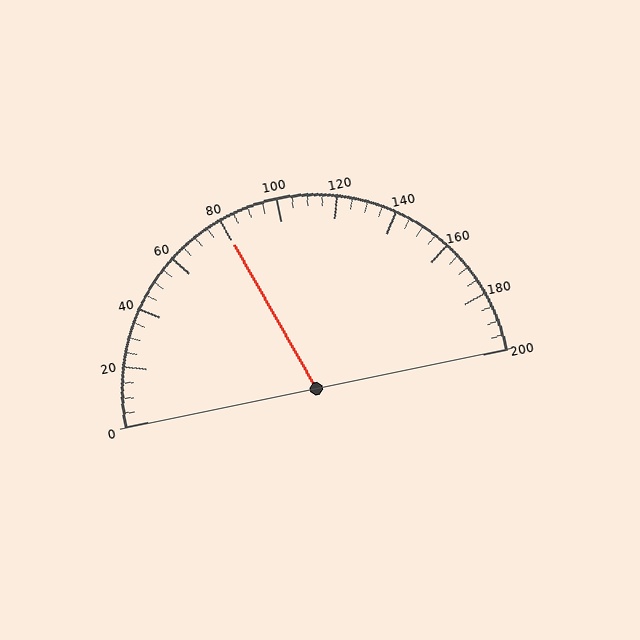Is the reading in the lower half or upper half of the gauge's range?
The reading is in the lower half of the range (0 to 200).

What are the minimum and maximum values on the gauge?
The gauge ranges from 0 to 200.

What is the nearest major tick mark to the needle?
The nearest major tick mark is 80.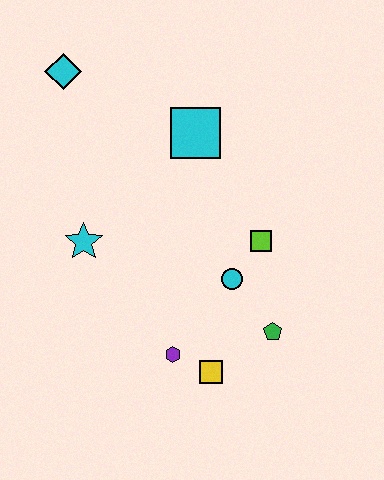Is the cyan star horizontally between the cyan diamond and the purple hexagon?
Yes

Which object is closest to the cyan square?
The lime square is closest to the cyan square.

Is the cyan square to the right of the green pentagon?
No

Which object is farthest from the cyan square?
The yellow square is farthest from the cyan square.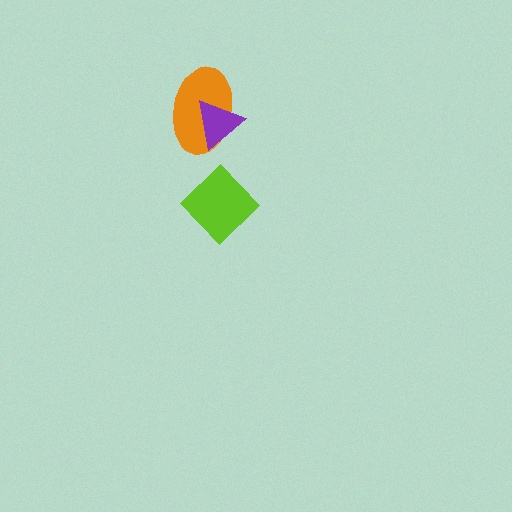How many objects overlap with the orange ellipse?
1 object overlaps with the orange ellipse.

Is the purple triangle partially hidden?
No, no other shape covers it.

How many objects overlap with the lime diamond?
0 objects overlap with the lime diamond.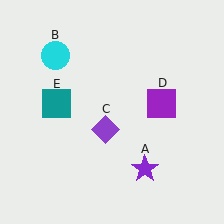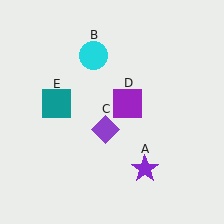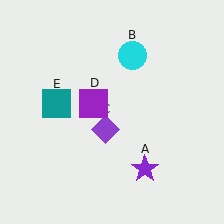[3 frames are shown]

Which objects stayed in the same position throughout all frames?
Purple star (object A) and purple diamond (object C) and teal square (object E) remained stationary.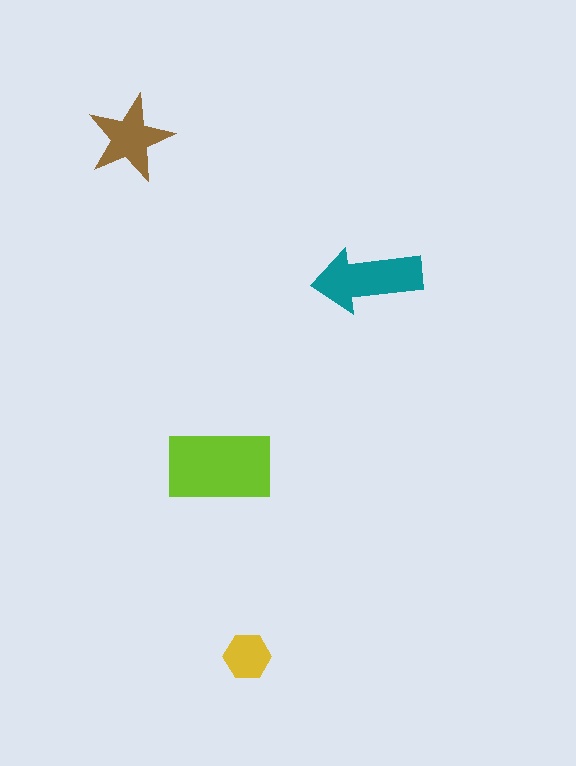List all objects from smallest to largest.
The yellow hexagon, the brown star, the teal arrow, the lime rectangle.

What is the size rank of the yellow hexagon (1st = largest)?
4th.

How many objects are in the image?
There are 4 objects in the image.